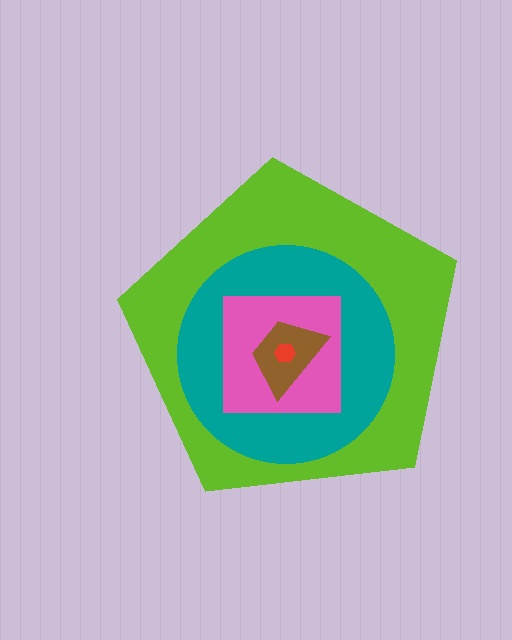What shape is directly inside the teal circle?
The pink square.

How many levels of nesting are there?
5.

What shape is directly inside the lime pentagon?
The teal circle.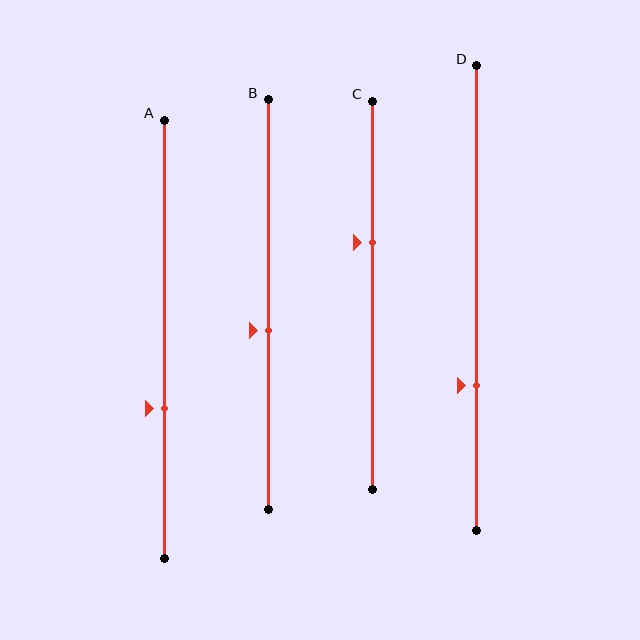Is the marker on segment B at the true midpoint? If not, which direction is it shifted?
No, the marker on segment B is shifted downward by about 6% of the segment length.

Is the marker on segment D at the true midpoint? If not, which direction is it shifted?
No, the marker on segment D is shifted downward by about 19% of the segment length.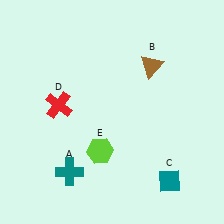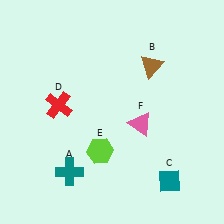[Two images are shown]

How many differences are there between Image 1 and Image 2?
There is 1 difference between the two images.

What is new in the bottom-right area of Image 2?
A pink triangle (F) was added in the bottom-right area of Image 2.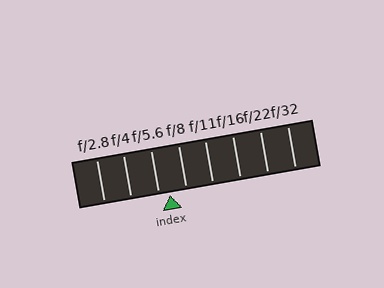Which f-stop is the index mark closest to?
The index mark is closest to f/5.6.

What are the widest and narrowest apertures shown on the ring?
The widest aperture shown is f/2.8 and the narrowest is f/32.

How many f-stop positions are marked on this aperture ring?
There are 8 f-stop positions marked.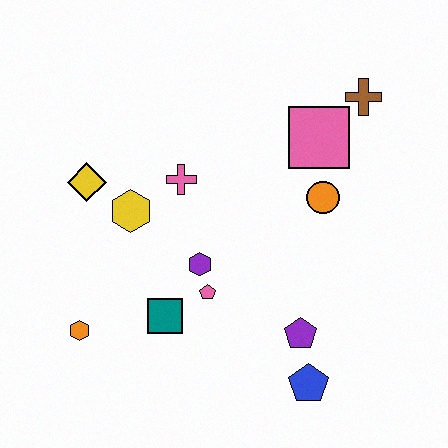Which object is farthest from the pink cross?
The blue pentagon is farthest from the pink cross.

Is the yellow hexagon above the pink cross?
No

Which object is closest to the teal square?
The pink pentagon is closest to the teal square.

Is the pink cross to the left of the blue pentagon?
Yes